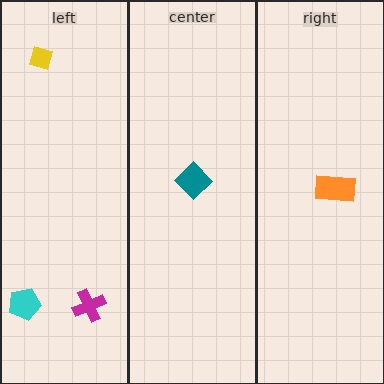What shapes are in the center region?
The teal diamond.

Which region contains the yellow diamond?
The left region.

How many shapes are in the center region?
1.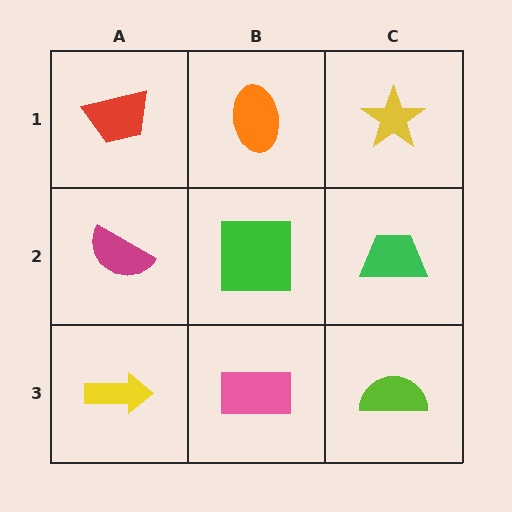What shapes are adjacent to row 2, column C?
A yellow star (row 1, column C), a lime semicircle (row 3, column C), a green square (row 2, column B).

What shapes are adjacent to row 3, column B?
A green square (row 2, column B), a yellow arrow (row 3, column A), a lime semicircle (row 3, column C).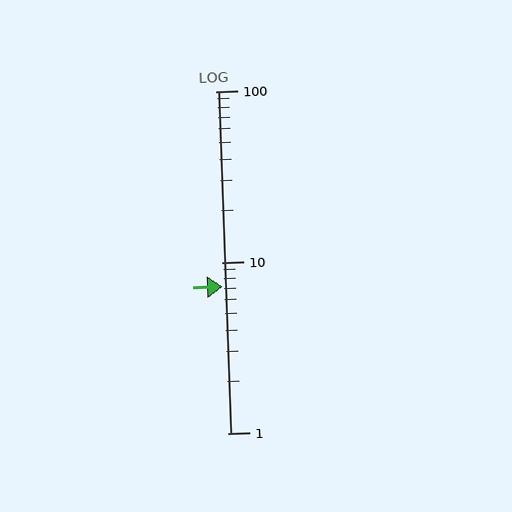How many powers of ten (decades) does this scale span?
The scale spans 2 decades, from 1 to 100.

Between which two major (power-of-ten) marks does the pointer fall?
The pointer is between 1 and 10.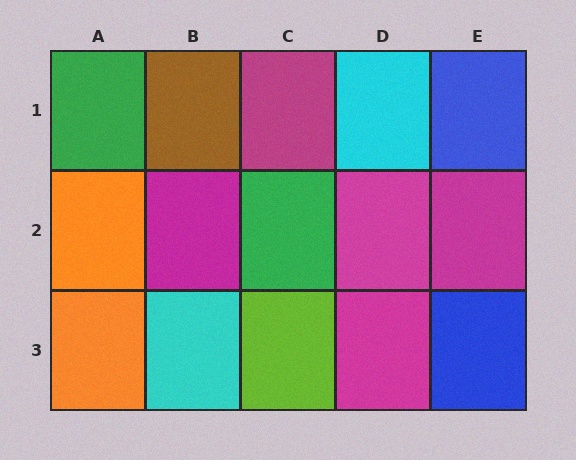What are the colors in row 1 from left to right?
Green, brown, magenta, cyan, blue.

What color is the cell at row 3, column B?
Cyan.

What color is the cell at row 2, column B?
Magenta.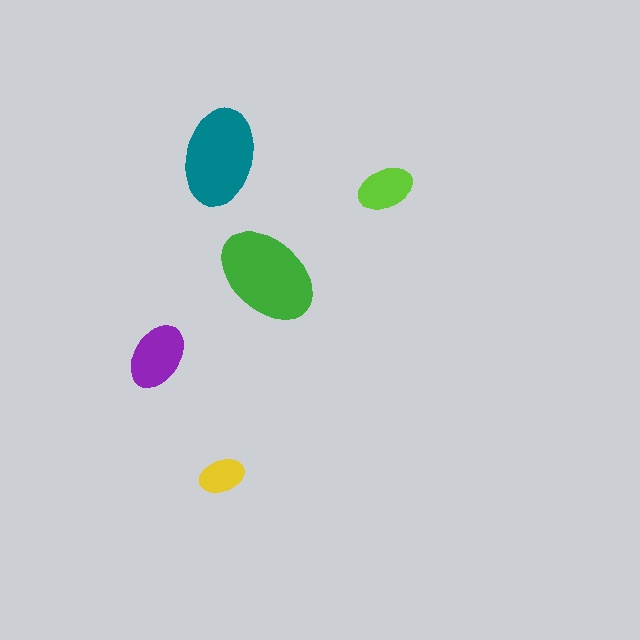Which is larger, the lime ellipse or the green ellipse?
The green one.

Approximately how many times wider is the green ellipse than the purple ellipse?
About 1.5 times wider.